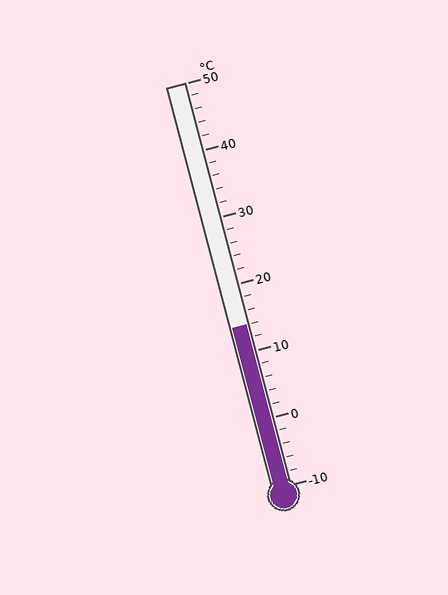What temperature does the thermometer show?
The thermometer shows approximately 14°C.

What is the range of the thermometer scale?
The thermometer scale ranges from -10°C to 50°C.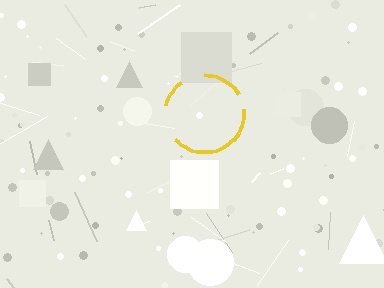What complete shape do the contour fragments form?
The contour fragments form a circle.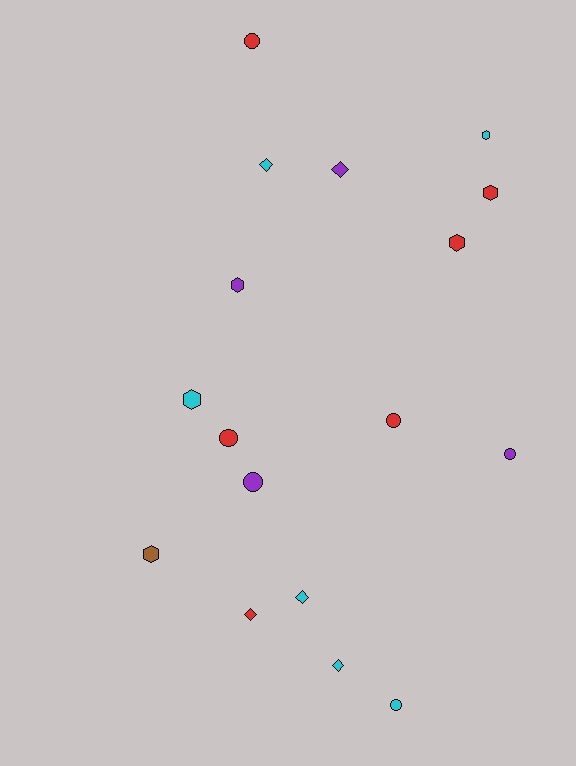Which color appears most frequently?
Red, with 6 objects.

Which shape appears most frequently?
Hexagon, with 6 objects.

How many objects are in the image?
There are 17 objects.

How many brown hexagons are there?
There is 1 brown hexagon.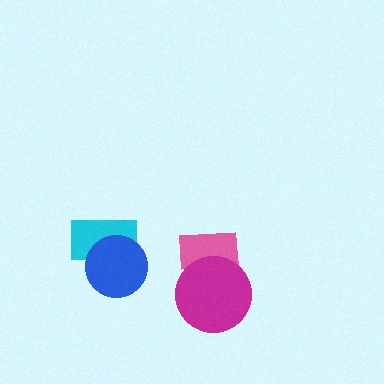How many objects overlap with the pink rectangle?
1 object overlaps with the pink rectangle.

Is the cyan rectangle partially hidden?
Yes, it is partially covered by another shape.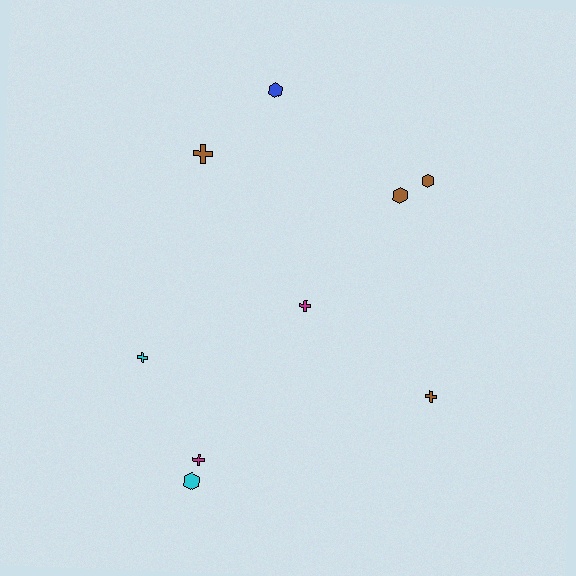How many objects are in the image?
There are 9 objects.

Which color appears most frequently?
Brown, with 4 objects.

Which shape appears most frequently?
Cross, with 5 objects.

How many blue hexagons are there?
There is 1 blue hexagon.